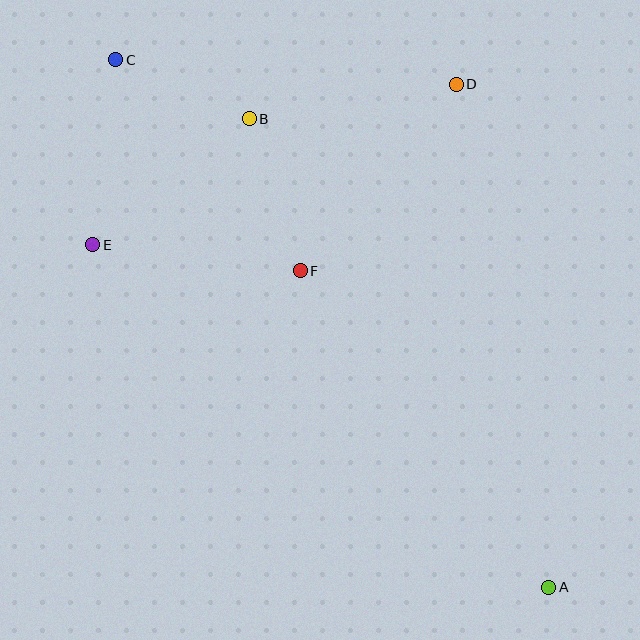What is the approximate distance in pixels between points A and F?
The distance between A and F is approximately 402 pixels.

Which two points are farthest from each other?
Points A and C are farthest from each other.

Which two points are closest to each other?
Points B and C are closest to each other.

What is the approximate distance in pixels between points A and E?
The distance between A and E is approximately 571 pixels.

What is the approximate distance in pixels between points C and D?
The distance between C and D is approximately 342 pixels.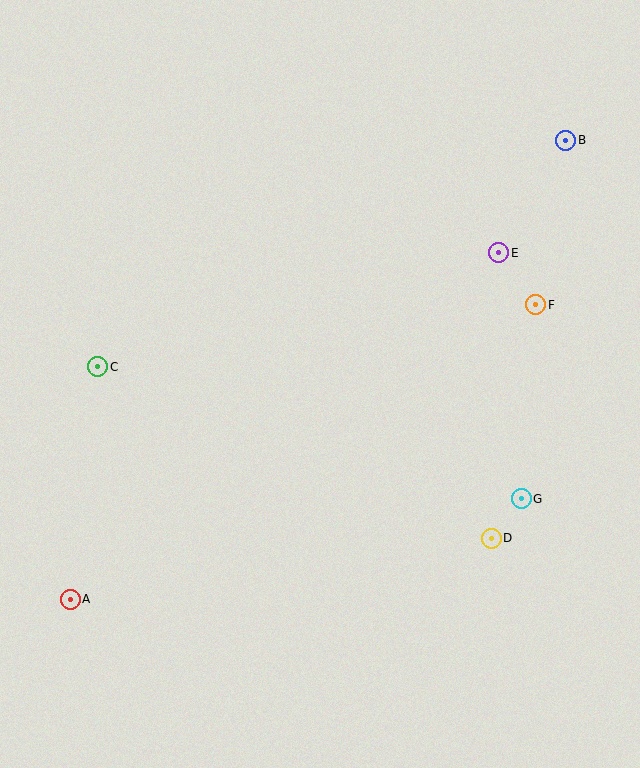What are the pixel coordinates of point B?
Point B is at (566, 140).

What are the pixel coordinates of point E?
Point E is at (499, 253).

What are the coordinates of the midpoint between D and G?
The midpoint between D and G is at (506, 519).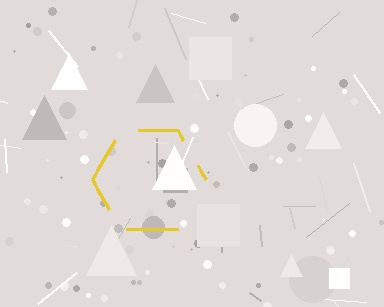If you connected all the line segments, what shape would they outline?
They would outline a hexagon.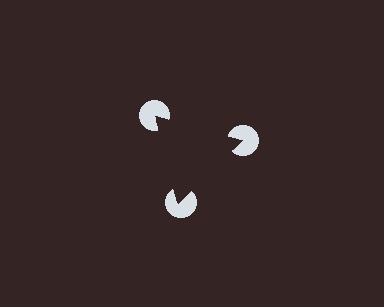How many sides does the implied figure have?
3 sides.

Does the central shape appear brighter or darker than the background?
It typically appears slightly darker than the background, even though no actual brightness change is drawn.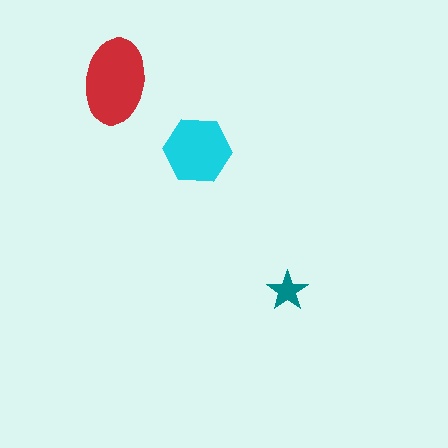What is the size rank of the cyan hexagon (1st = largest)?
2nd.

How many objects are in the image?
There are 3 objects in the image.